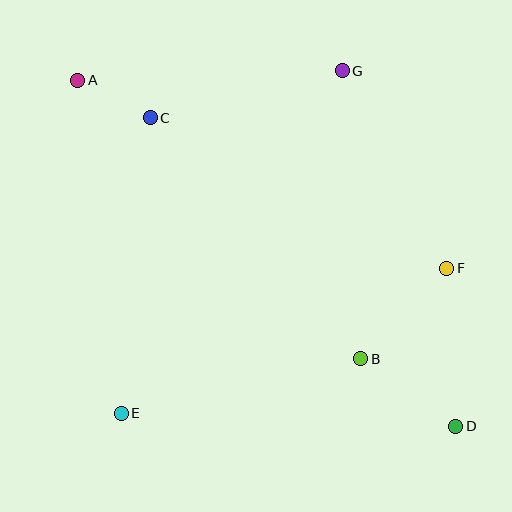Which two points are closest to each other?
Points A and C are closest to each other.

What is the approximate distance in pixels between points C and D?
The distance between C and D is approximately 434 pixels.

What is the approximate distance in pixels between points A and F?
The distance between A and F is approximately 414 pixels.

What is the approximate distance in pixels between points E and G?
The distance between E and G is approximately 407 pixels.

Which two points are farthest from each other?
Points A and D are farthest from each other.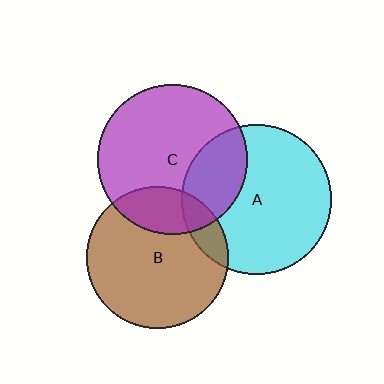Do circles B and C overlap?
Yes.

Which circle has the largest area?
Circle A (cyan).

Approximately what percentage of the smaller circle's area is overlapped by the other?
Approximately 20%.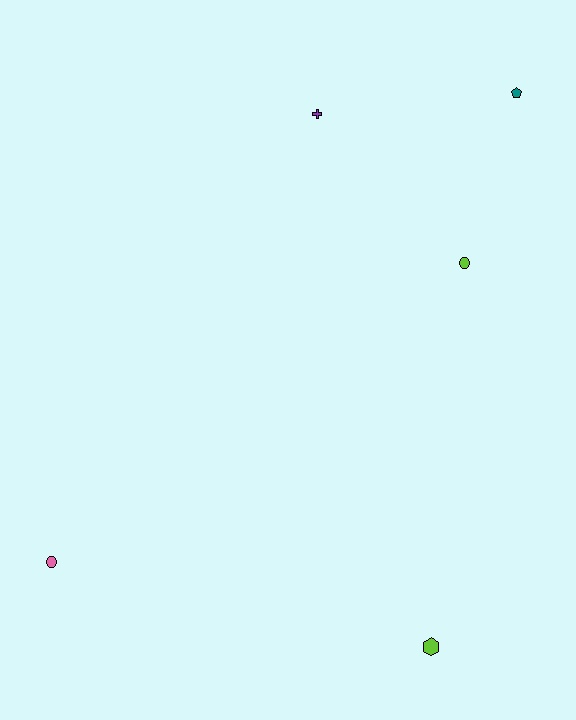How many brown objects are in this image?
There are no brown objects.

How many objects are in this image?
There are 5 objects.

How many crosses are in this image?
There is 1 cross.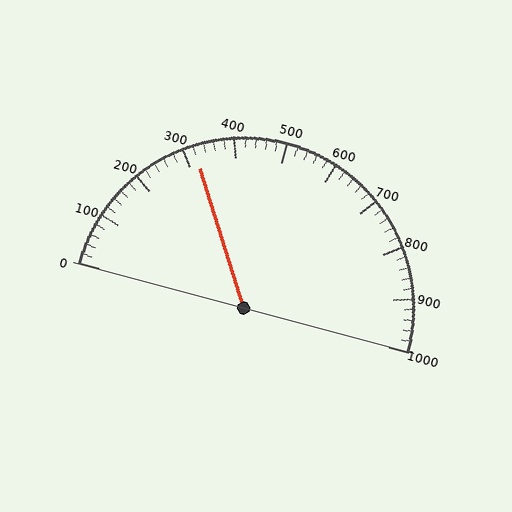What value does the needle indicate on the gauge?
The needle indicates approximately 320.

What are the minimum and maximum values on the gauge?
The gauge ranges from 0 to 1000.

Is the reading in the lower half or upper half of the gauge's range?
The reading is in the lower half of the range (0 to 1000).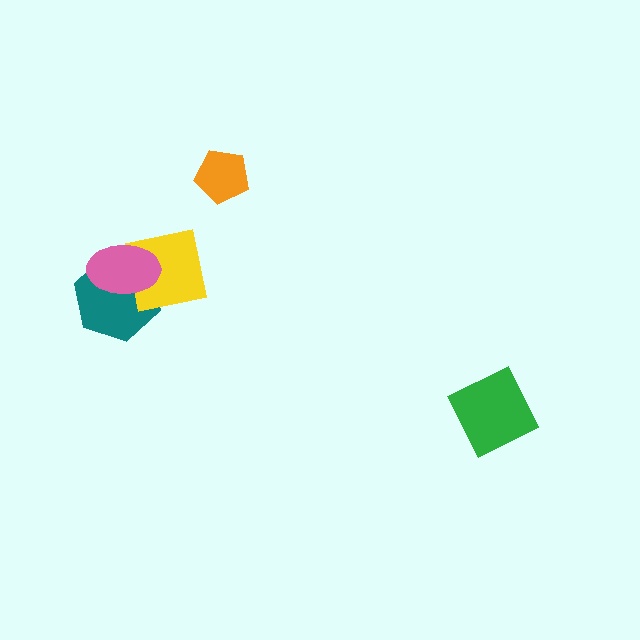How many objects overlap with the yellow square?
2 objects overlap with the yellow square.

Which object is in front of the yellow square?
The pink ellipse is in front of the yellow square.